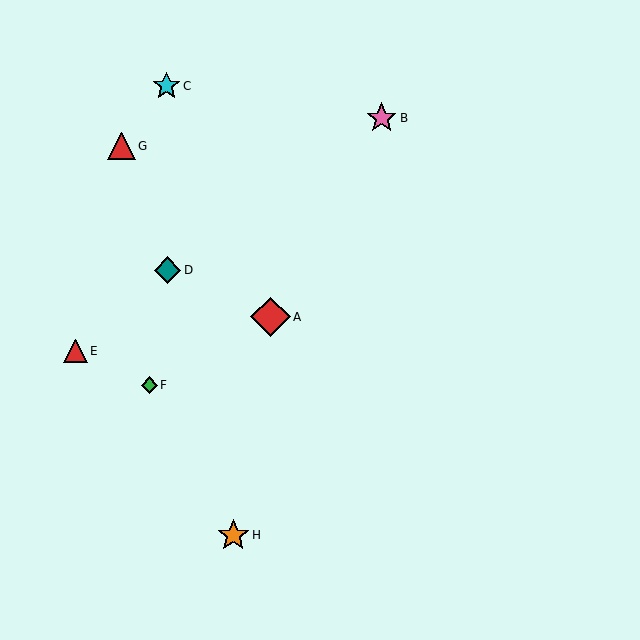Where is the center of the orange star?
The center of the orange star is at (233, 535).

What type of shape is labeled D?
Shape D is a teal diamond.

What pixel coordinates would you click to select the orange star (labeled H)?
Click at (233, 535) to select the orange star H.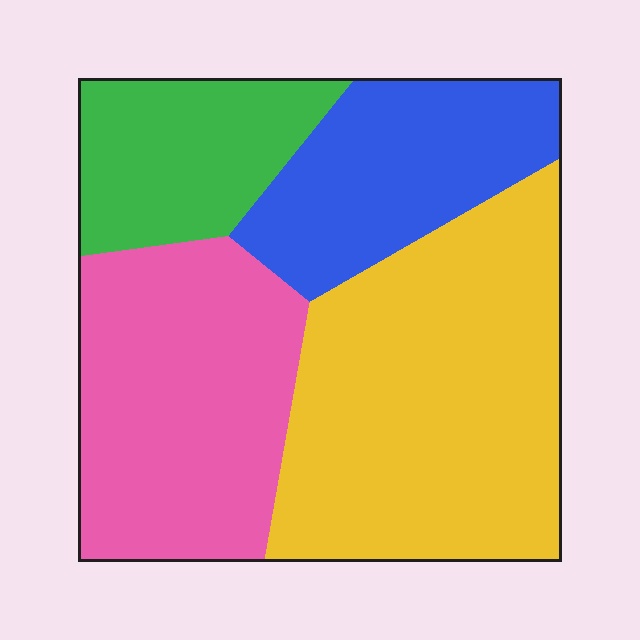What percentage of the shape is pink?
Pink covers roughly 30% of the shape.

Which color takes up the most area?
Yellow, at roughly 40%.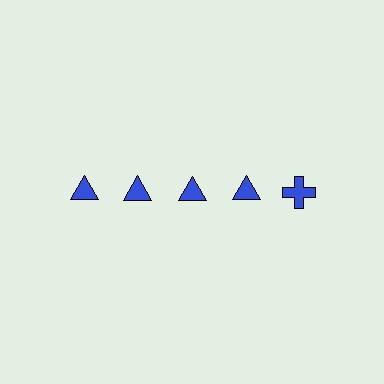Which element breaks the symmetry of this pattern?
The blue cross in the top row, rightmost column breaks the symmetry. All other shapes are blue triangles.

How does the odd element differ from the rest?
It has a different shape: cross instead of triangle.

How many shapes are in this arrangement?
There are 5 shapes arranged in a grid pattern.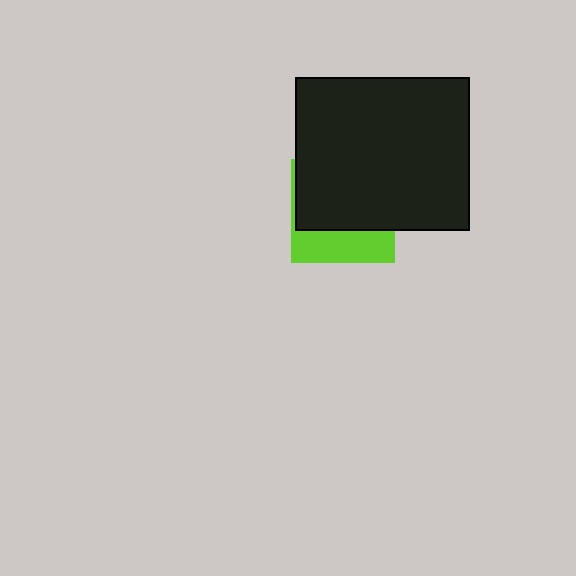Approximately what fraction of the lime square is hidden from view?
Roughly 67% of the lime square is hidden behind the black rectangle.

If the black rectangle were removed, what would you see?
You would see the complete lime square.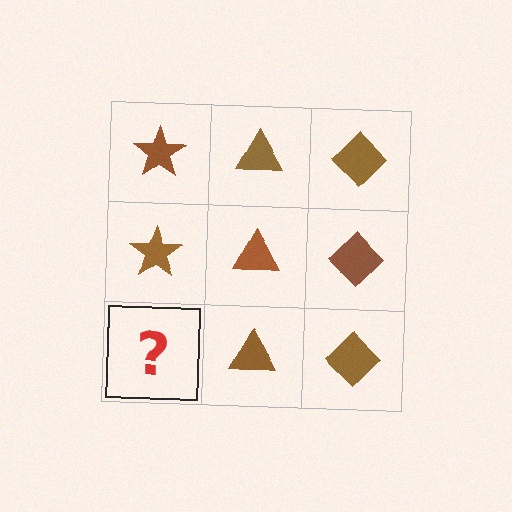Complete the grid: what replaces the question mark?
The question mark should be replaced with a brown star.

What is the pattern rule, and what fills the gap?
The rule is that each column has a consistent shape. The gap should be filled with a brown star.